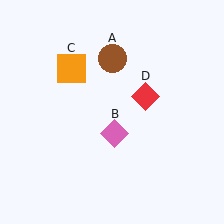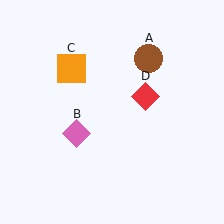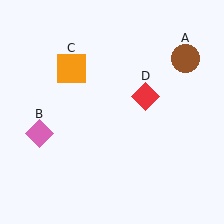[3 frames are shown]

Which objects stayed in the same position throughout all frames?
Orange square (object C) and red diamond (object D) remained stationary.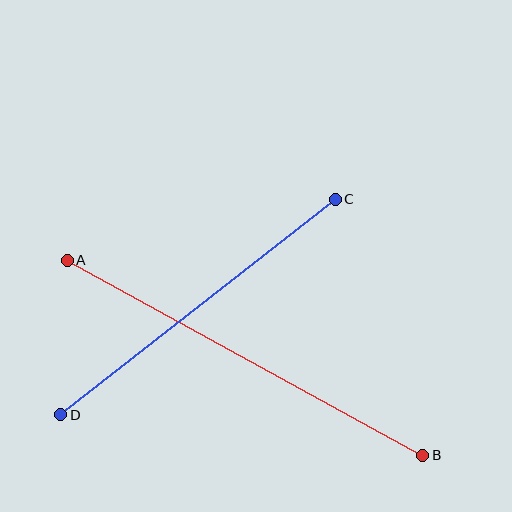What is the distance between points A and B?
The distance is approximately 406 pixels.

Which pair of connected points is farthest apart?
Points A and B are farthest apart.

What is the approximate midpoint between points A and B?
The midpoint is at approximately (245, 358) pixels.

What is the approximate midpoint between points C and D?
The midpoint is at approximately (198, 307) pixels.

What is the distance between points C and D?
The distance is approximately 350 pixels.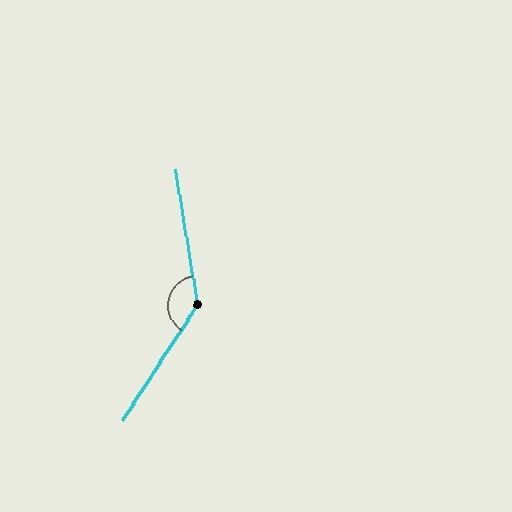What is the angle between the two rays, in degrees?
Approximately 137 degrees.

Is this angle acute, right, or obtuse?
It is obtuse.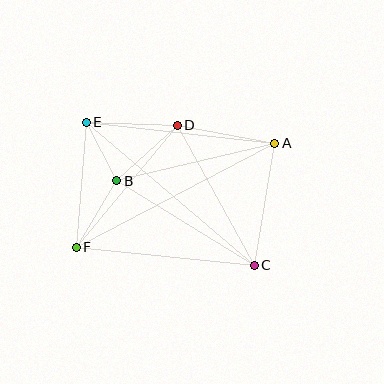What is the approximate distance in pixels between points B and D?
The distance between B and D is approximately 82 pixels.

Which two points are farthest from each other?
Points A and F are farthest from each other.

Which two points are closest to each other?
Points B and E are closest to each other.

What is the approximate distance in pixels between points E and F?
The distance between E and F is approximately 126 pixels.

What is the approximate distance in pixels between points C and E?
The distance between C and E is approximately 221 pixels.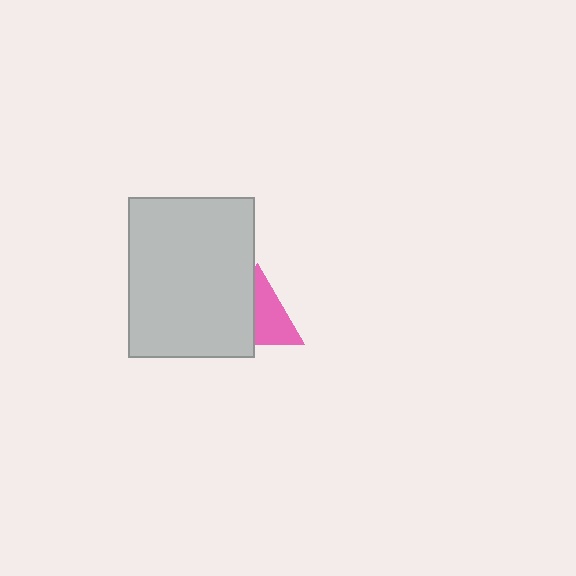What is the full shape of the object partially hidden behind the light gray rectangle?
The partially hidden object is a pink triangle.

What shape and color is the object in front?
The object in front is a light gray rectangle.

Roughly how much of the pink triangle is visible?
About half of it is visible (roughly 55%).